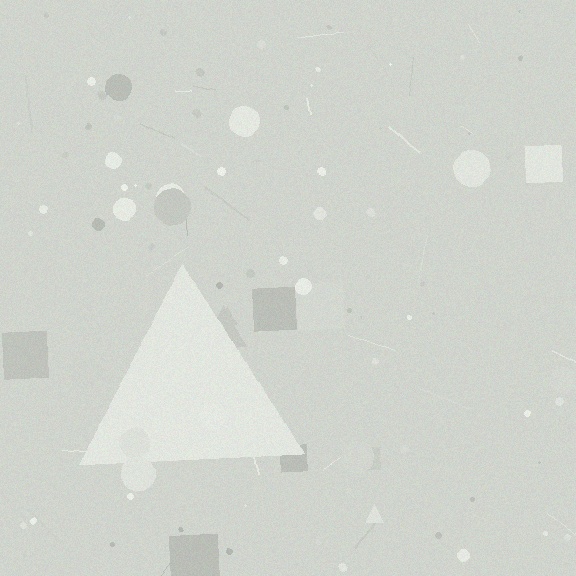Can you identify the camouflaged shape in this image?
The camouflaged shape is a triangle.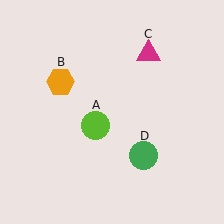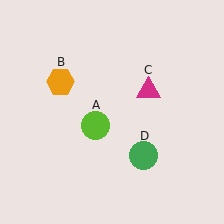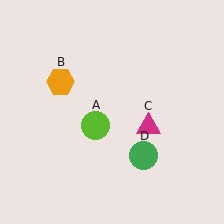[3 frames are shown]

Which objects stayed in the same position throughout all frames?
Lime circle (object A) and orange hexagon (object B) and green circle (object D) remained stationary.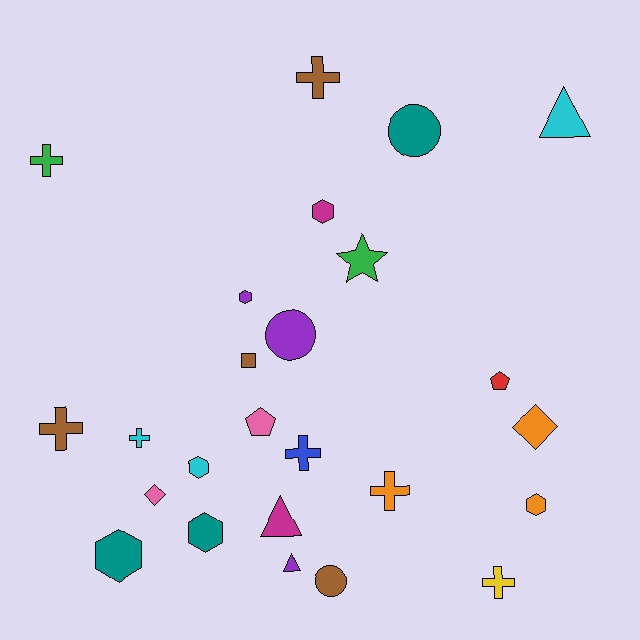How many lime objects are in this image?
There are no lime objects.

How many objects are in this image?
There are 25 objects.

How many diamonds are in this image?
There are 2 diamonds.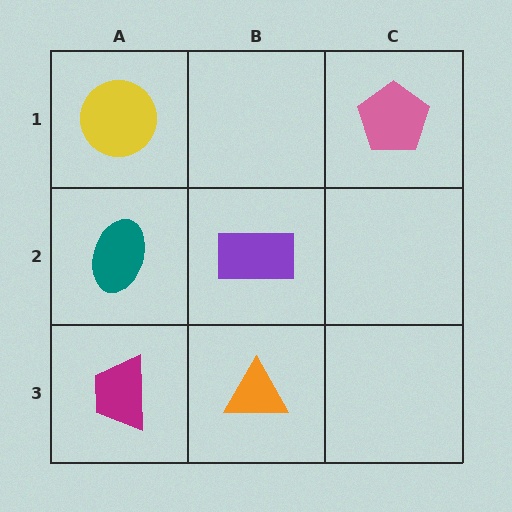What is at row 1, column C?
A pink pentagon.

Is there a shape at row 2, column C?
No, that cell is empty.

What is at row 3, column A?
A magenta trapezoid.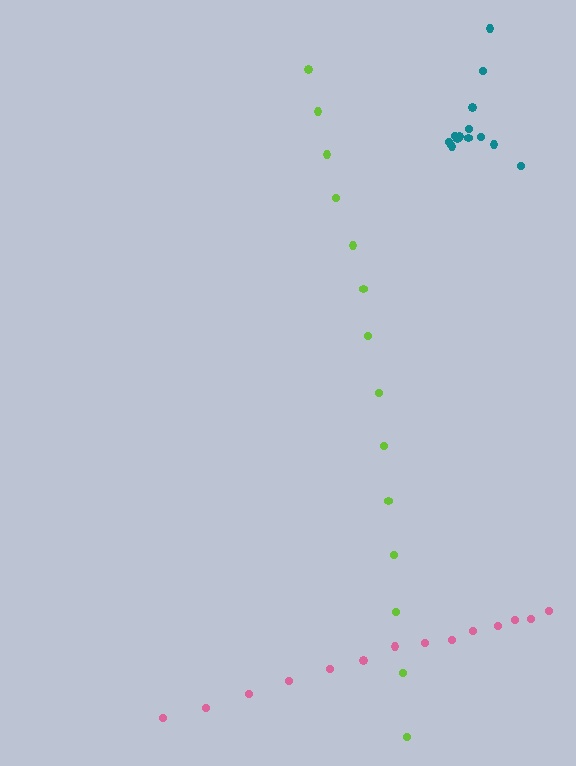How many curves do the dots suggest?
There are 3 distinct paths.